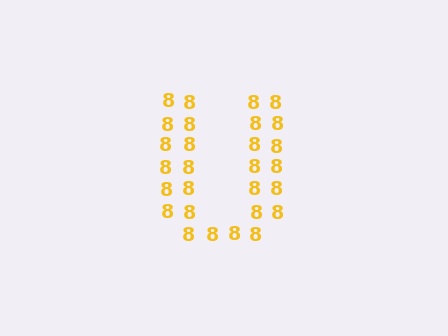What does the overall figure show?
The overall figure shows the letter U.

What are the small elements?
The small elements are digit 8's.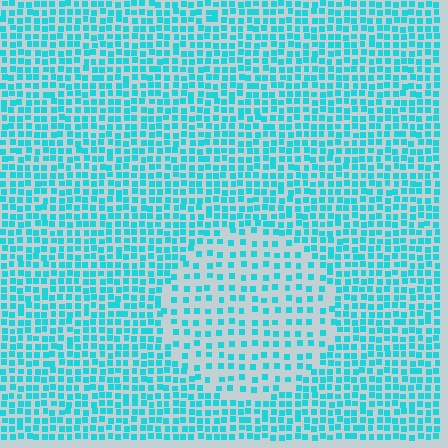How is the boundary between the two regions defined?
The boundary is defined by a change in element density (approximately 1.9x ratio). All elements are the same color, size, and shape.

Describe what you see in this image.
The image contains small cyan elements arranged at two different densities. A circle-shaped region is visible where the elements are less densely packed than the surrounding area.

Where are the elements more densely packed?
The elements are more densely packed outside the circle boundary.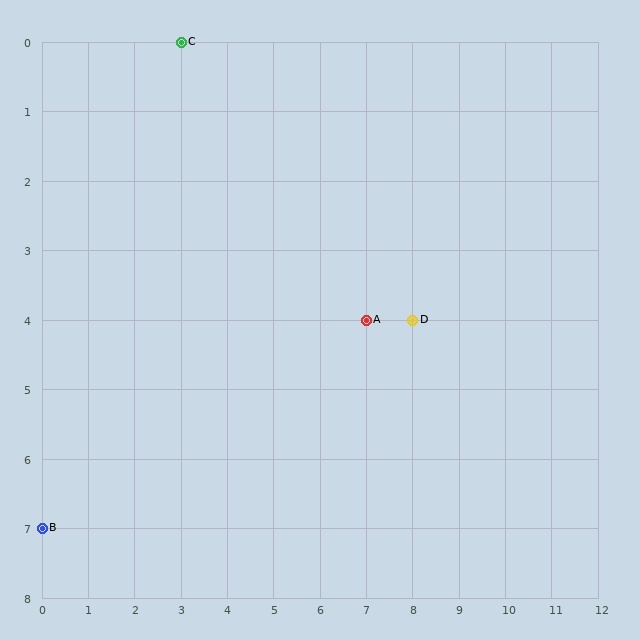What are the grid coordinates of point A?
Point A is at grid coordinates (7, 4).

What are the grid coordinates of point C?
Point C is at grid coordinates (3, 0).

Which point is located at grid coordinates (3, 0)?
Point C is at (3, 0).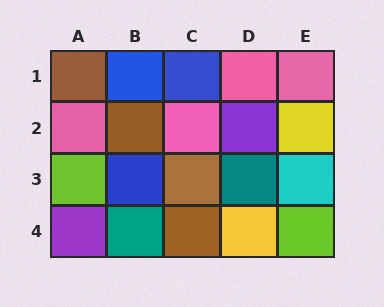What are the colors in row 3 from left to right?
Lime, blue, brown, teal, cyan.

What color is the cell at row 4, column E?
Lime.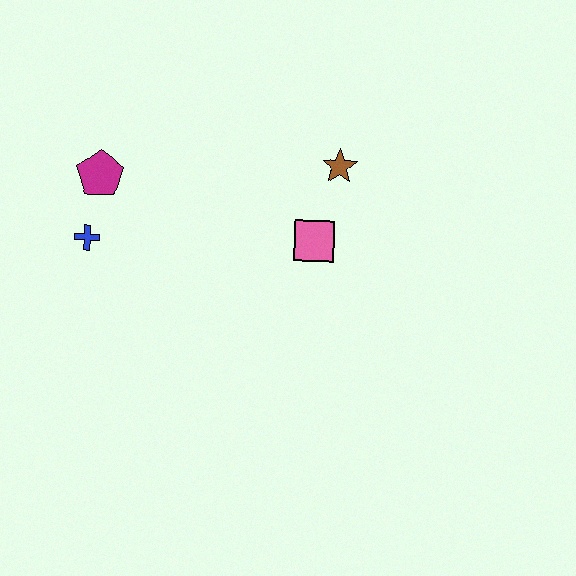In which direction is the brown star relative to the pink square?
The brown star is above the pink square.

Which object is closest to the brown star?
The pink square is closest to the brown star.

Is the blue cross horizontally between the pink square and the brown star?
No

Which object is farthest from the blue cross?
The brown star is farthest from the blue cross.